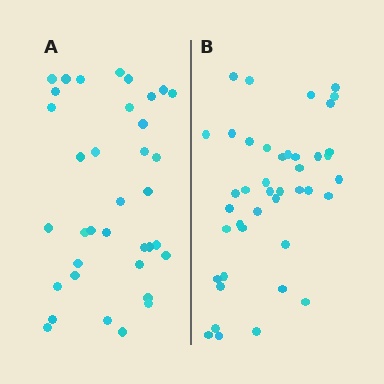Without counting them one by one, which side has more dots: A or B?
Region B (the right region) has more dots.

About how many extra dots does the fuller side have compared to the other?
Region B has about 6 more dots than region A.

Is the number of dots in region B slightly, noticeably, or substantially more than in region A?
Region B has only slightly more — the two regions are fairly close. The ratio is roughly 1.2 to 1.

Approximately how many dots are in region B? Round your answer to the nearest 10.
About 40 dots. (The exact count is 42, which rounds to 40.)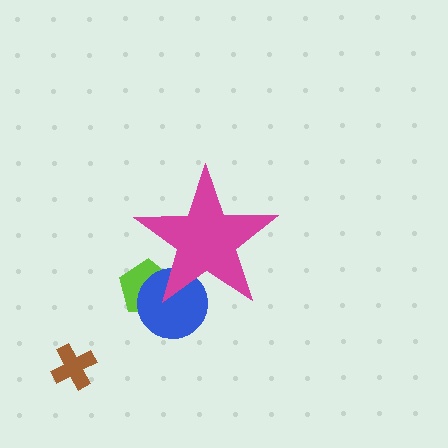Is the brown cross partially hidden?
No, the brown cross is fully visible.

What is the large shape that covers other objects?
A magenta star.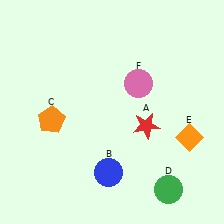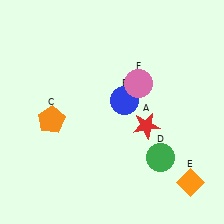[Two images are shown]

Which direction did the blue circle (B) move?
The blue circle (B) moved up.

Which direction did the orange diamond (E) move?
The orange diamond (E) moved down.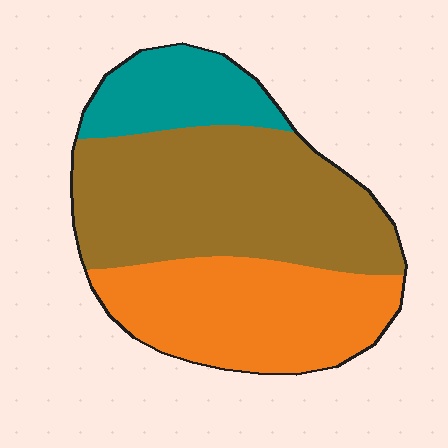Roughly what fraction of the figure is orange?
Orange covers around 35% of the figure.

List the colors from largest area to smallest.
From largest to smallest: brown, orange, teal.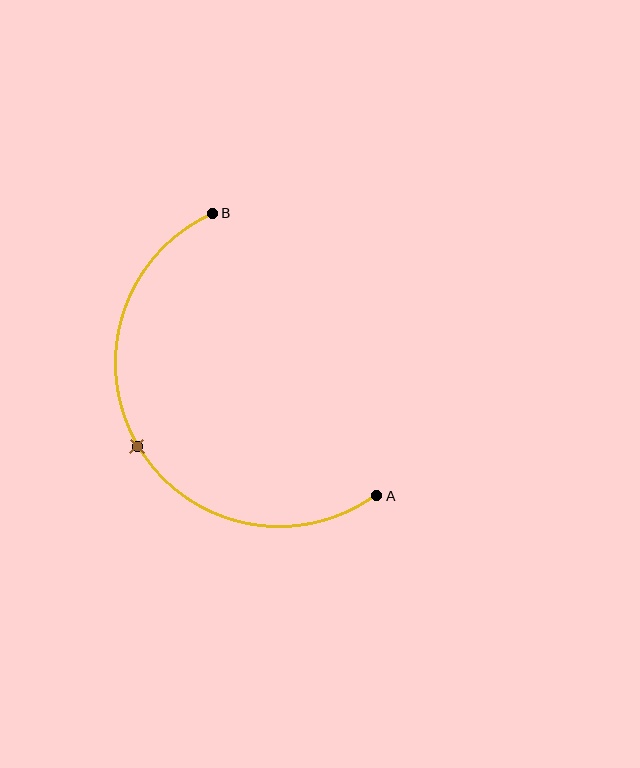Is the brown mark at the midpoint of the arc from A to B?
Yes. The brown mark lies on the arc at equal arc-length from both A and B — it is the arc midpoint.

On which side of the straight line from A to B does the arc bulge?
The arc bulges to the left of the straight line connecting A and B.